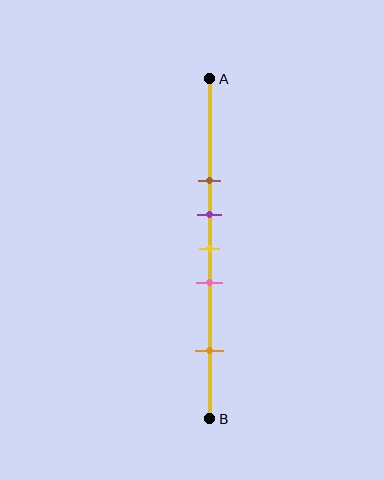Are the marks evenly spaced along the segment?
No, the marks are not evenly spaced.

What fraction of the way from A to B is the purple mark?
The purple mark is approximately 40% (0.4) of the way from A to B.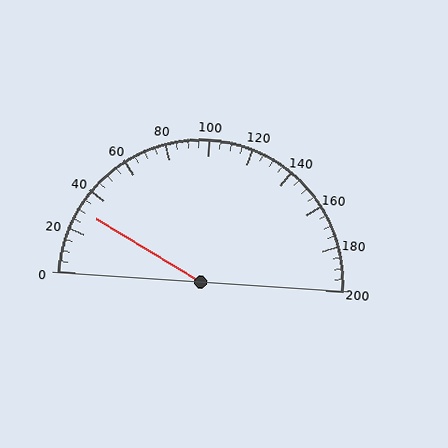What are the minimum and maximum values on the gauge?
The gauge ranges from 0 to 200.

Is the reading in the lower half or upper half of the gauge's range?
The reading is in the lower half of the range (0 to 200).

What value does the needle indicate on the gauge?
The needle indicates approximately 30.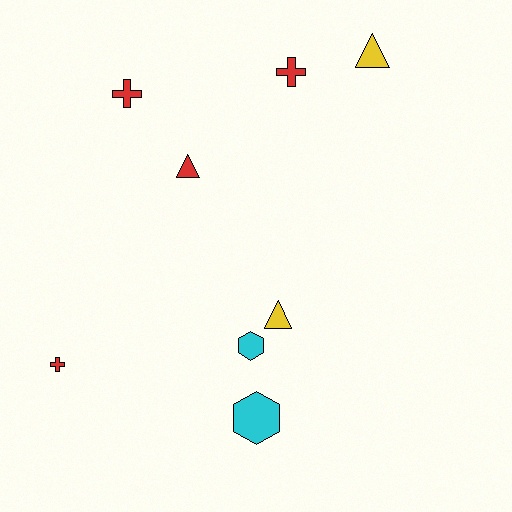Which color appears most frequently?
Red, with 4 objects.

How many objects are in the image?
There are 8 objects.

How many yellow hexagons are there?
There are no yellow hexagons.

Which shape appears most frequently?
Cross, with 3 objects.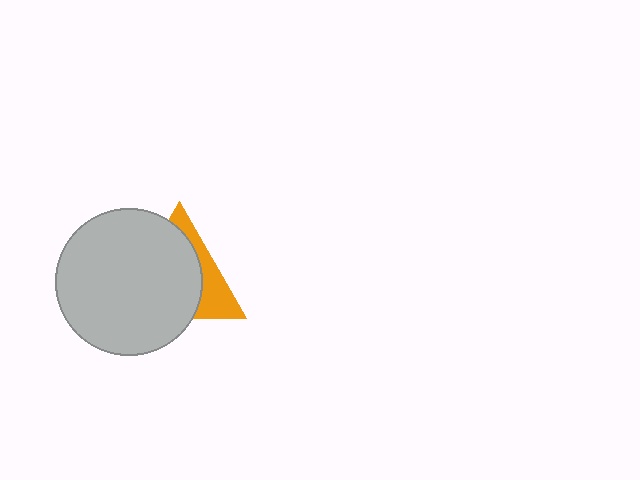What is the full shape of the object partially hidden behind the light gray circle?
The partially hidden object is an orange triangle.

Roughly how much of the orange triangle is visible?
A small part of it is visible (roughly 31%).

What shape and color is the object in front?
The object in front is a light gray circle.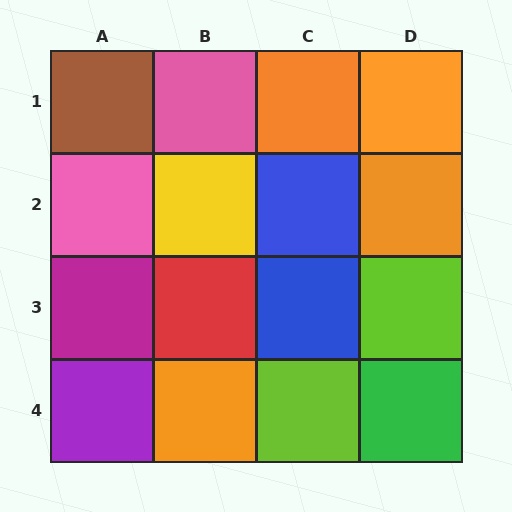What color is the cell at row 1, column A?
Brown.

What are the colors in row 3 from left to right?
Magenta, red, blue, lime.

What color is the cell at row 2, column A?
Pink.